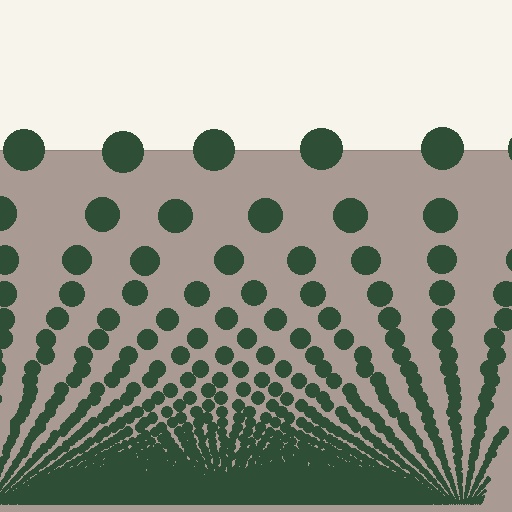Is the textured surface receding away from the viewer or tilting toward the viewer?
The surface appears to tilt toward the viewer. Texture elements get larger and sparser toward the top.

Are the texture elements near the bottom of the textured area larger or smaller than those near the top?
Smaller. The gradient is inverted — elements near the bottom are smaller and denser.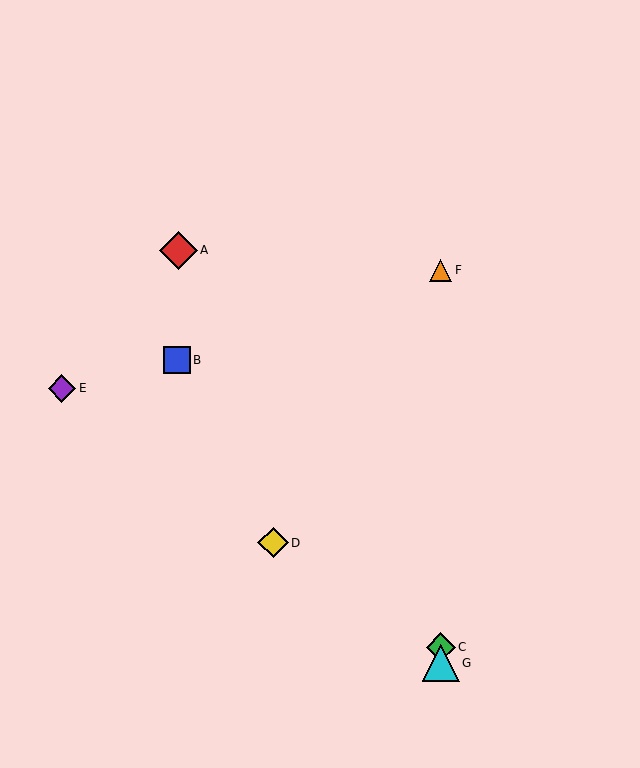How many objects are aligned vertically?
3 objects (C, F, G) are aligned vertically.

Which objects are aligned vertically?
Objects C, F, G are aligned vertically.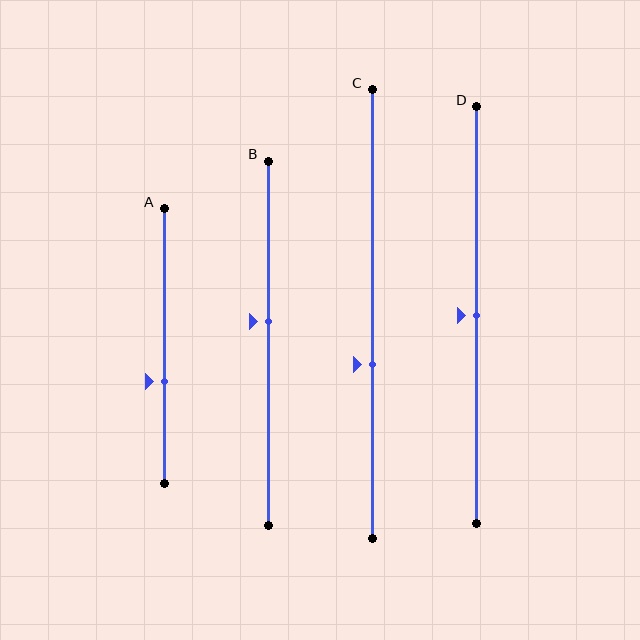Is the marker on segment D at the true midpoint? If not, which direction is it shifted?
Yes, the marker on segment D is at the true midpoint.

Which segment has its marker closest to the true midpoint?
Segment D has its marker closest to the true midpoint.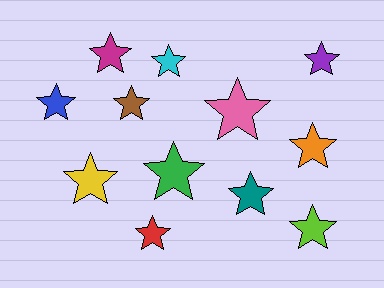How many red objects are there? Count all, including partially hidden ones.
There is 1 red object.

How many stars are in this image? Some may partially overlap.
There are 12 stars.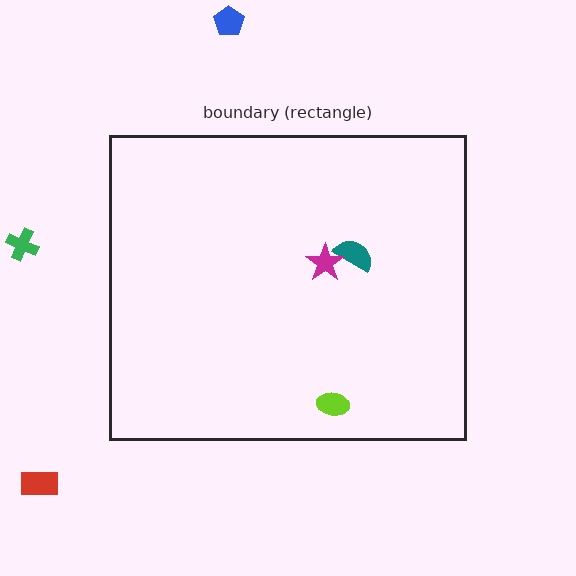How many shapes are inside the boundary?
3 inside, 3 outside.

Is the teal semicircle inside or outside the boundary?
Inside.